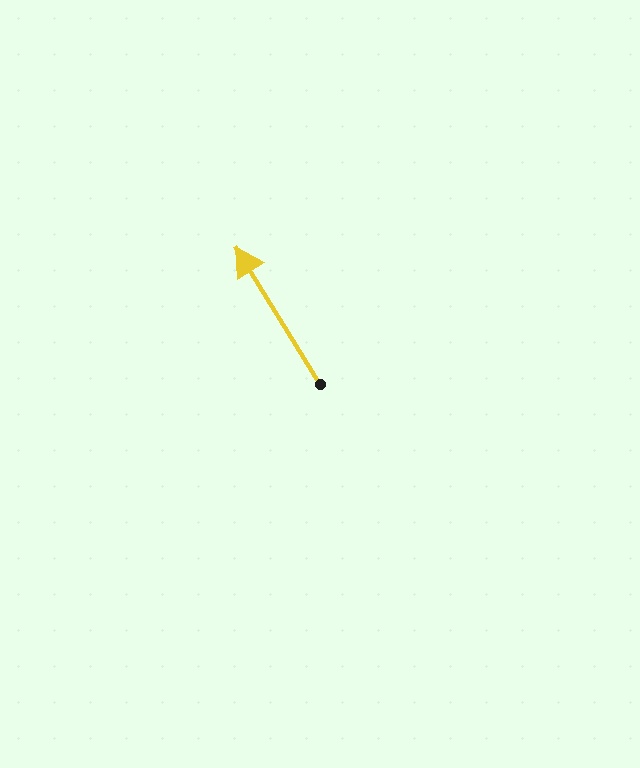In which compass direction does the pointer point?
Northwest.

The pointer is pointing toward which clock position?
Roughly 11 o'clock.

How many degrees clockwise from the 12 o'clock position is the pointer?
Approximately 329 degrees.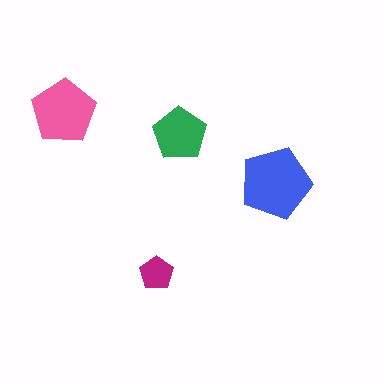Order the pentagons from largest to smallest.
the blue one, the pink one, the green one, the magenta one.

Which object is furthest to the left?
The pink pentagon is leftmost.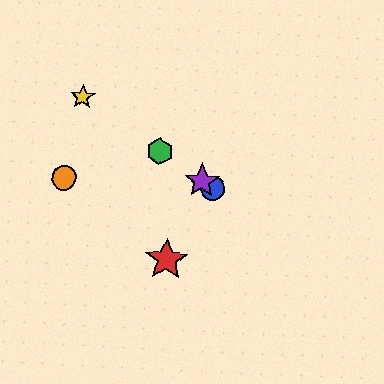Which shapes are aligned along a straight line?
The blue circle, the green hexagon, the yellow star, the purple star are aligned along a straight line.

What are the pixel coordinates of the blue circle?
The blue circle is at (213, 189).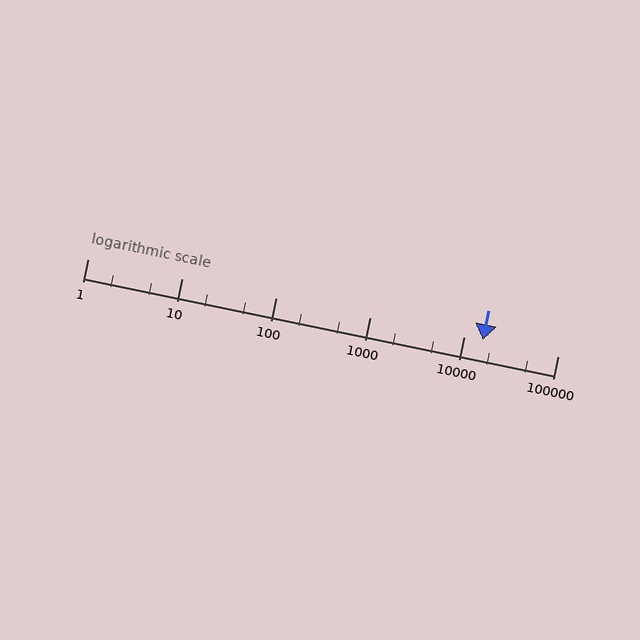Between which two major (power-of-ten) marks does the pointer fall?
The pointer is between 10000 and 100000.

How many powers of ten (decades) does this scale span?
The scale spans 5 decades, from 1 to 100000.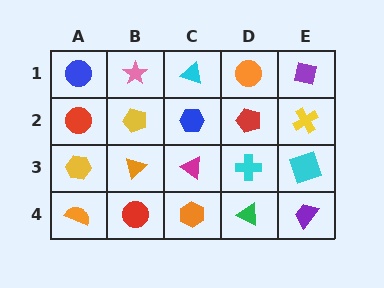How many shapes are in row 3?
5 shapes.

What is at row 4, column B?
A red circle.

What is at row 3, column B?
An orange triangle.